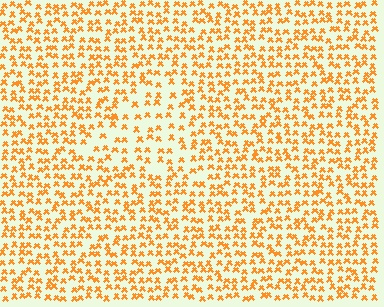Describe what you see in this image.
The image contains small orange elements arranged at two different densities. A triangle-shaped region is visible where the elements are less densely packed than the surrounding area.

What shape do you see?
I see a triangle.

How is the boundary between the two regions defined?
The boundary is defined by a change in element density (approximately 1.6x ratio). All elements are the same color, size, and shape.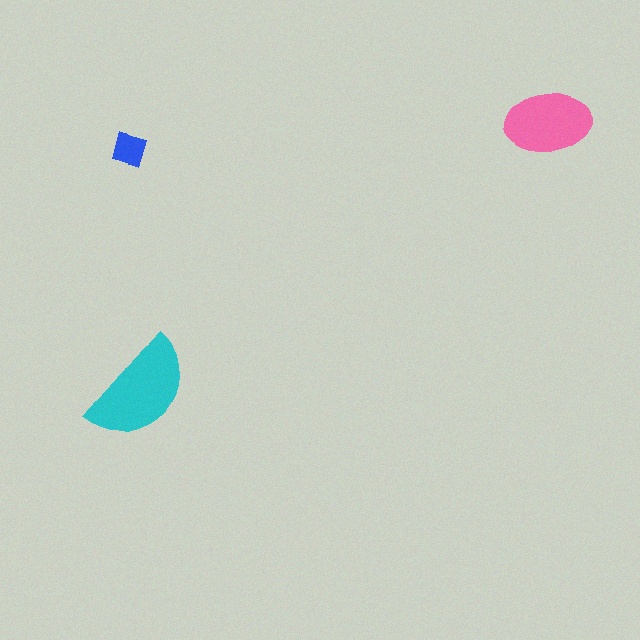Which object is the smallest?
The blue diamond.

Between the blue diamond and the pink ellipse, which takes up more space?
The pink ellipse.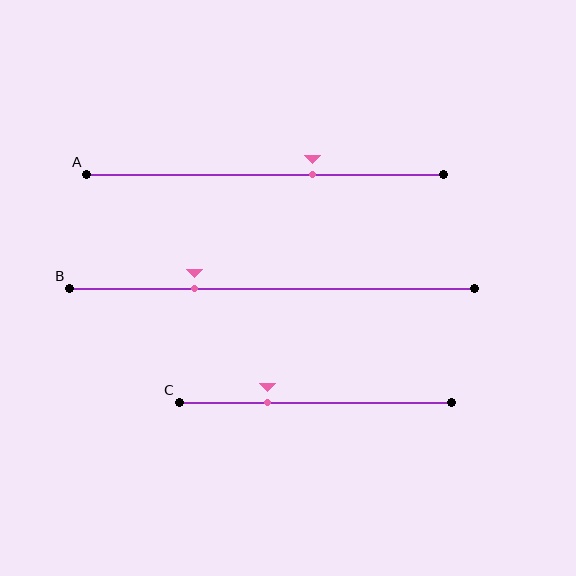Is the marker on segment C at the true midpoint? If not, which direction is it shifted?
No, the marker on segment C is shifted to the left by about 18% of the segment length.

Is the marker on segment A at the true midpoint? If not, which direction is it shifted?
No, the marker on segment A is shifted to the right by about 13% of the segment length.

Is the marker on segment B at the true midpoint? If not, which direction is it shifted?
No, the marker on segment B is shifted to the left by about 19% of the segment length.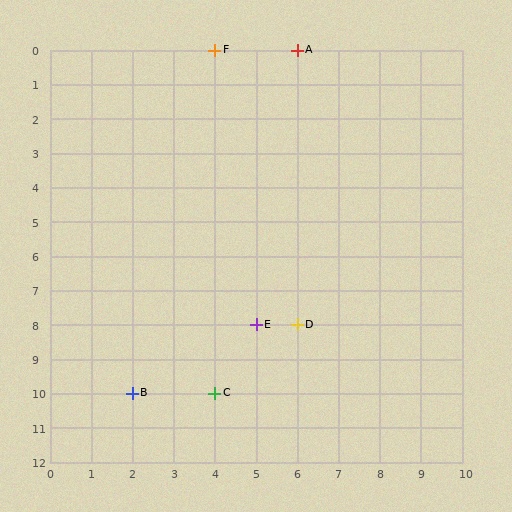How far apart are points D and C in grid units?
Points D and C are 2 columns and 2 rows apart (about 2.8 grid units diagonally).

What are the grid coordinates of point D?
Point D is at grid coordinates (6, 8).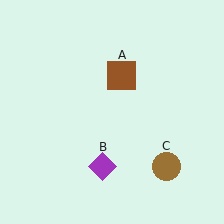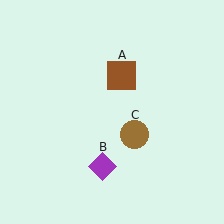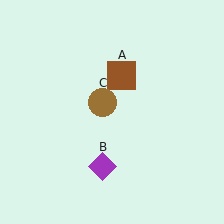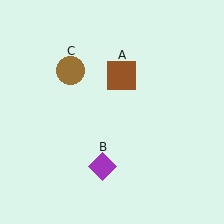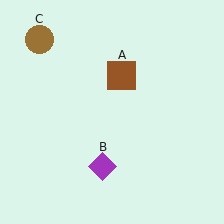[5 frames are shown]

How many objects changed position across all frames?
1 object changed position: brown circle (object C).